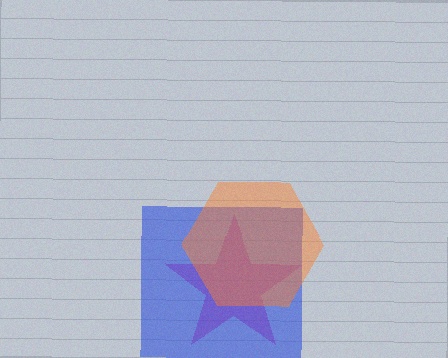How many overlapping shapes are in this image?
There are 3 overlapping shapes in the image.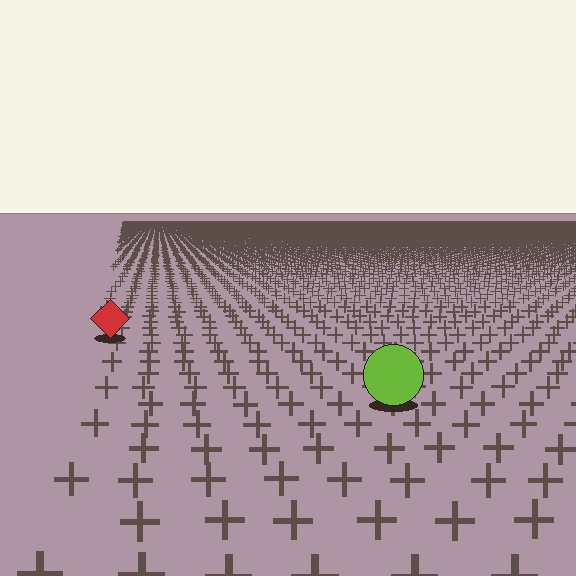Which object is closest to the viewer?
The lime circle is closest. The texture marks near it are larger and more spread out.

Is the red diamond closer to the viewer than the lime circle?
No. The lime circle is closer — you can tell from the texture gradient: the ground texture is coarser near it.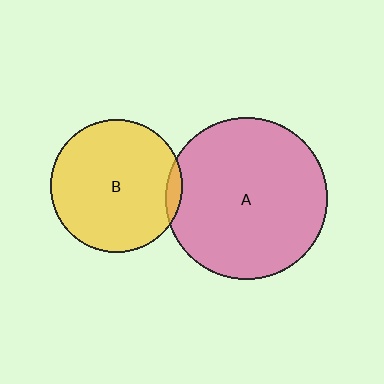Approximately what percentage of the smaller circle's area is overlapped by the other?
Approximately 5%.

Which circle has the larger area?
Circle A (pink).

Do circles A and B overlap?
Yes.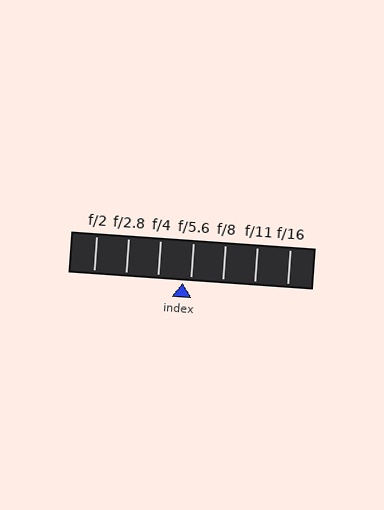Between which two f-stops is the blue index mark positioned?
The index mark is between f/4 and f/5.6.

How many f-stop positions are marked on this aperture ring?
There are 7 f-stop positions marked.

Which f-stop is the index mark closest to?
The index mark is closest to f/5.6.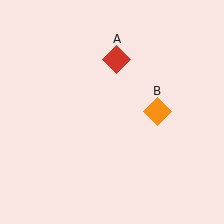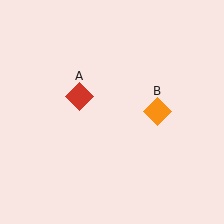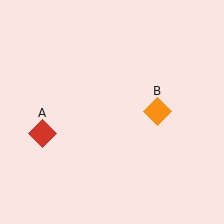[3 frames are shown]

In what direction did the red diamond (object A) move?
The red diamond (object A) moved down and to the left.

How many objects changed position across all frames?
1 object changed position: red diamond (object A).